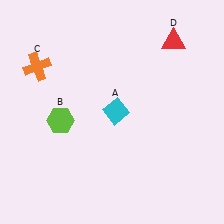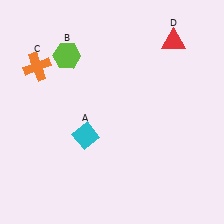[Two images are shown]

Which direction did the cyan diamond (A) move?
The cyan diamond (A) moved left.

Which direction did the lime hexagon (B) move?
The lime hexagon (B) moved up.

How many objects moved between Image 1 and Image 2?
2 objects moved between the two images.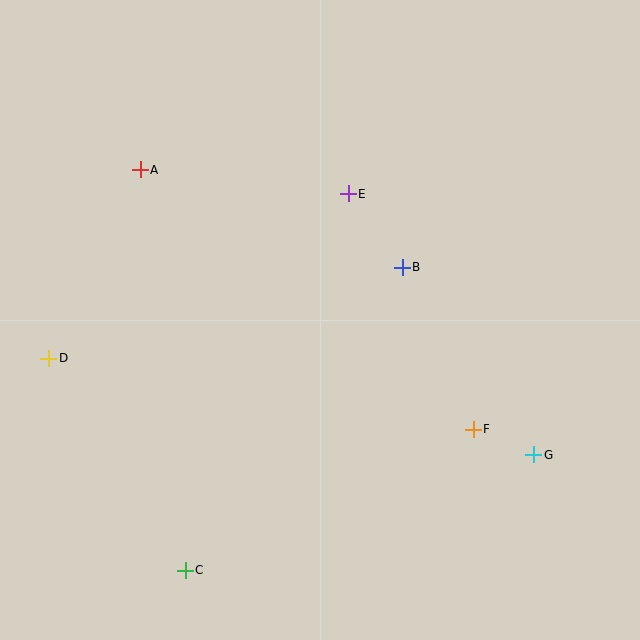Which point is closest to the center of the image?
Point B at (402, 267) is closest to the center.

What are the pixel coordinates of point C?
Point C is at (185, 570).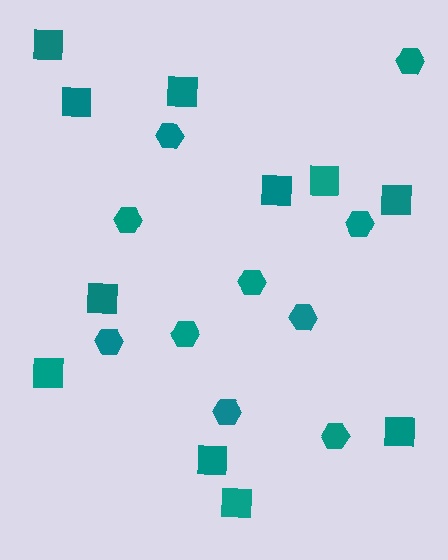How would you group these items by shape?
There are 2 groups: one group of squares (11) and one group of hexagons (10).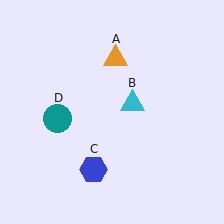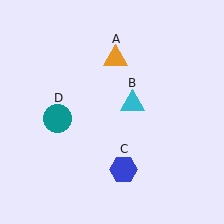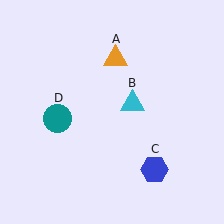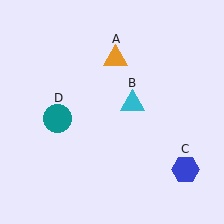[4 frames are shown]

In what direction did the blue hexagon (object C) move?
The blue hexagon (object C) moved right.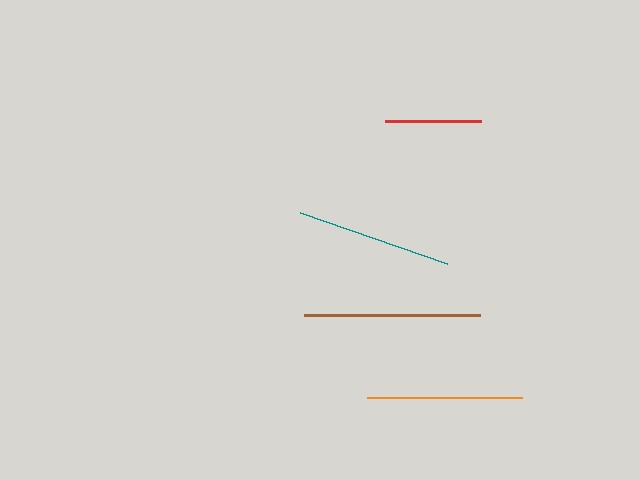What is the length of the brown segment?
The brown segment is approximately 176 pixels long.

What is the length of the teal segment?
The teal segment is approximately 156 pixels long.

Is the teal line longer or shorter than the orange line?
The teal line is longer than the orange line.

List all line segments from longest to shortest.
From longest to shortest: brown, teal, orange, red.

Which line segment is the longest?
The brown line is the longest at approximately 176 pixels.